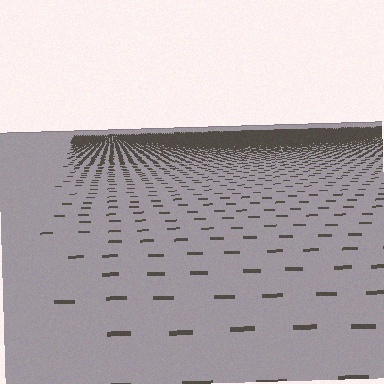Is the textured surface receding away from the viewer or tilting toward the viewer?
The surface is receding away from the viewer. Texture elements get smaller and denser toward the top.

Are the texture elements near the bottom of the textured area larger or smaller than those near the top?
Larger. Near the bottom, elements are closer to the viewer and appear at a bigger on-screen size.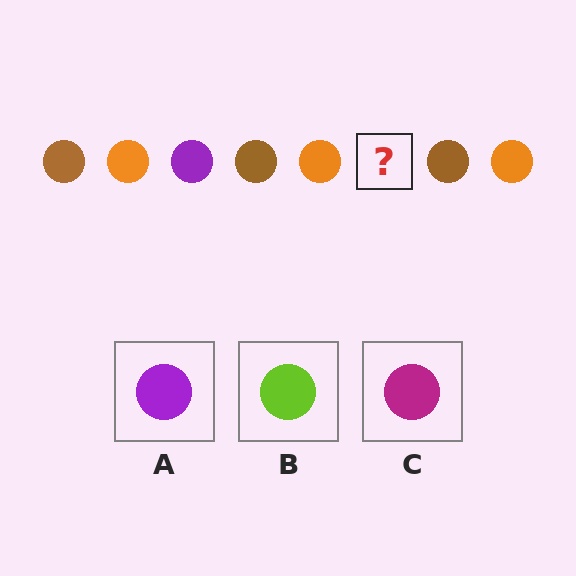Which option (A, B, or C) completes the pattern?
A.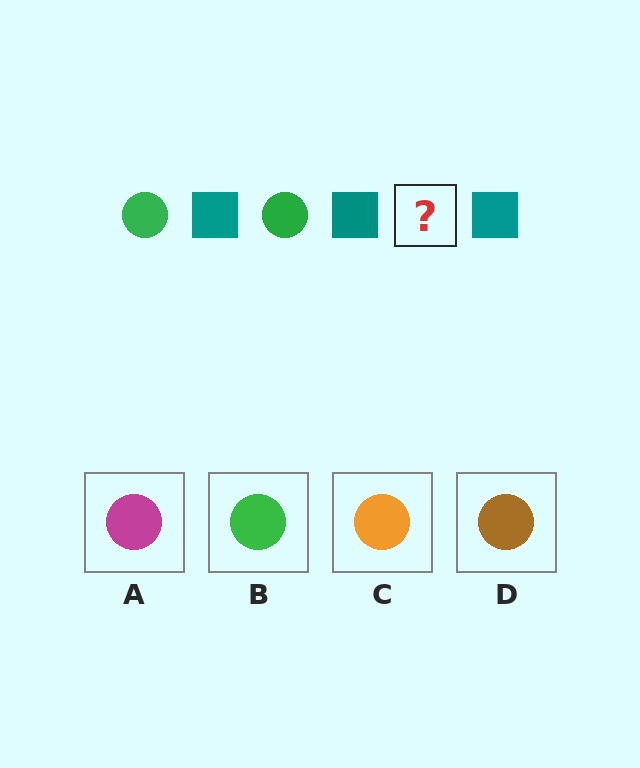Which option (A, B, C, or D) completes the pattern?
B.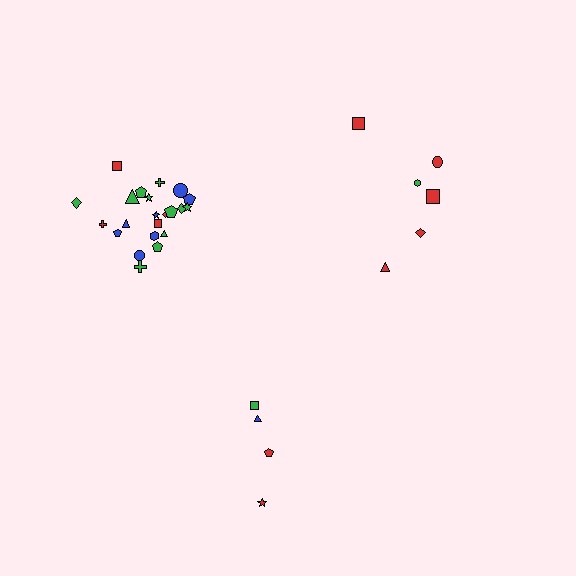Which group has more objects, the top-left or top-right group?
The top-left group.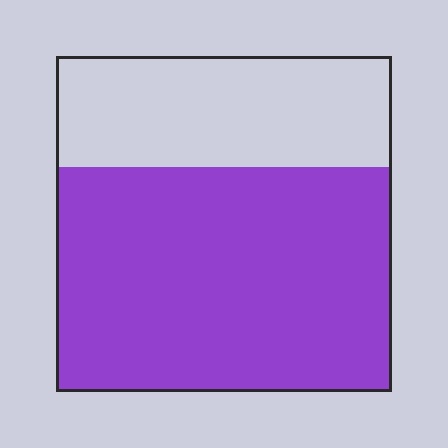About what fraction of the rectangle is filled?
About two thirds (2/3).